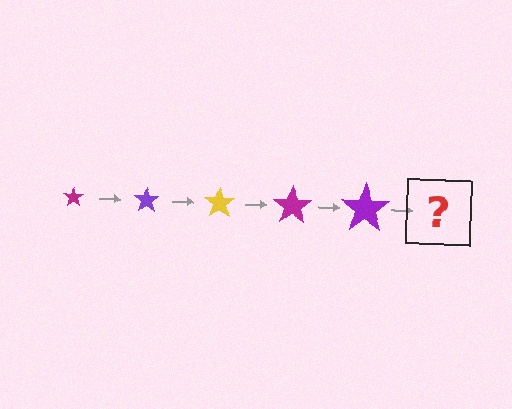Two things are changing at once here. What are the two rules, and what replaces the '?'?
The two rules are that the star grows larger each step and the color cycles through magenta, purple, and yellow. The '?' should be a yellow star, larger than the previous one.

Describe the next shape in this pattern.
It should be a yellow star, larger than the previous one.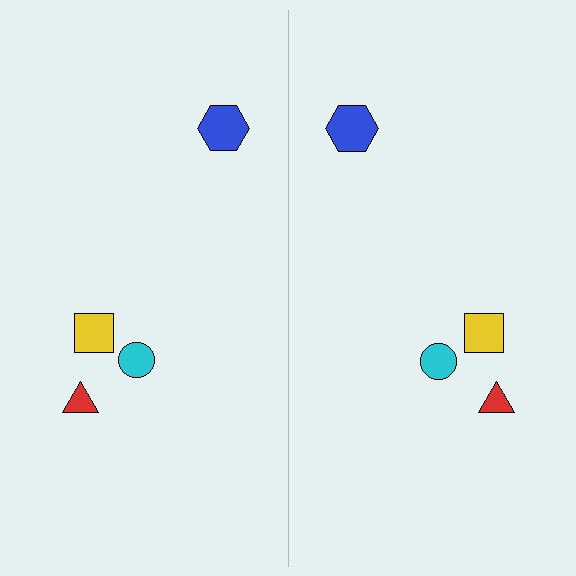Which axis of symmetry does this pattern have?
The pattern has a vertical axis of symmetry running through the center of the image.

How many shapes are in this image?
There are 8 shapes in this image.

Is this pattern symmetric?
Yes, this pattern has bilateral (reflection) symmetry.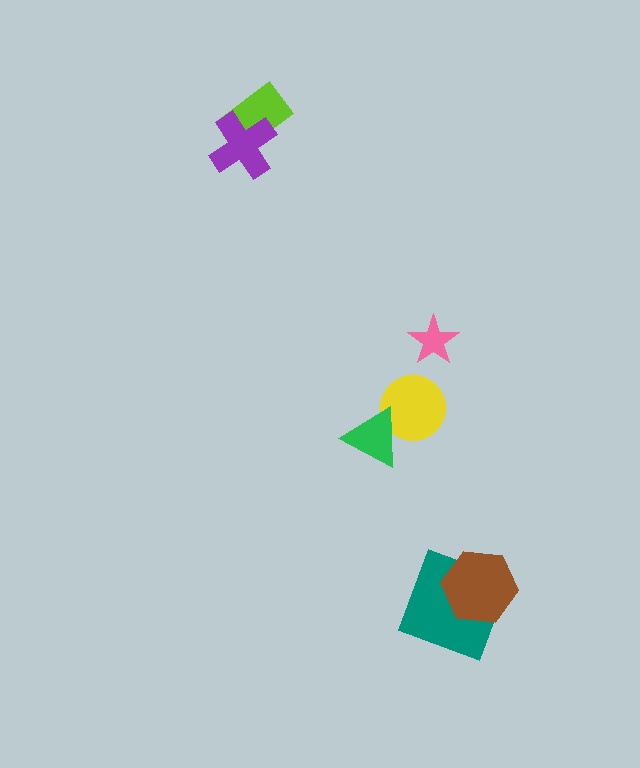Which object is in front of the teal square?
The brown hexagon is in front of the teal square.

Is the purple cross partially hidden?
No, no other shape covers it.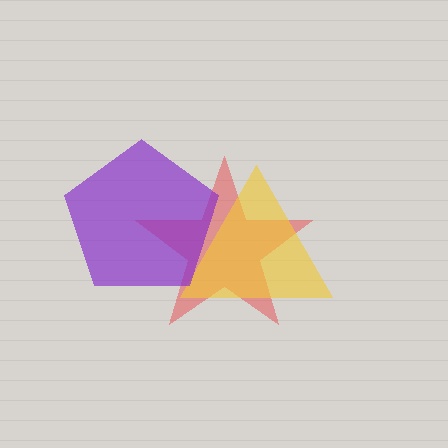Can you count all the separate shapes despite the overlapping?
Yes, there are 3 separate shapes.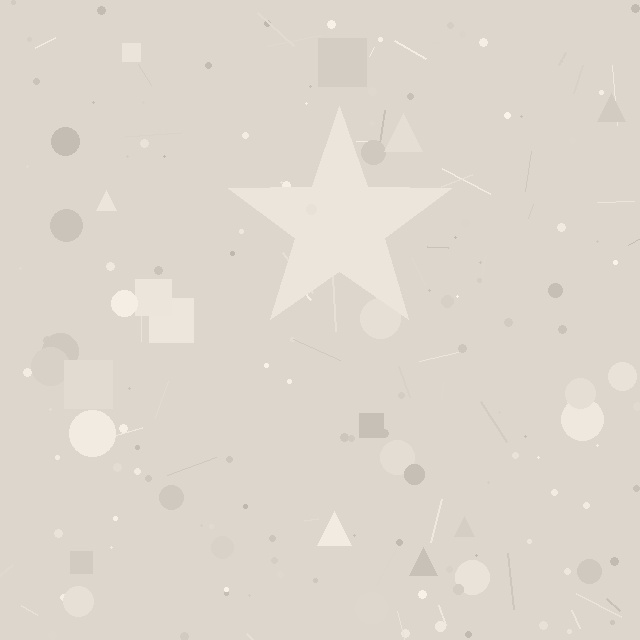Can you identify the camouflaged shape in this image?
The camouflaged shape is a star.